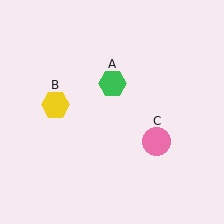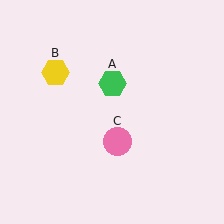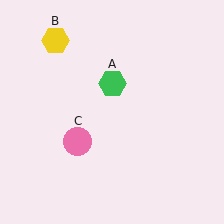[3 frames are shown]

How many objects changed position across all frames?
2 objects changed position: yellow hexagon (object B), pink circle (object C).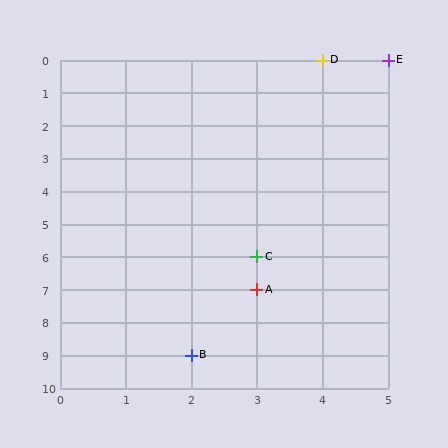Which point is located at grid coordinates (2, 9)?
Point B is at (2, 9).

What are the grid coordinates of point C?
Point C is at grid coordinates (3, 6).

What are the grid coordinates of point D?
Point D is at grid coordinates (4, 0).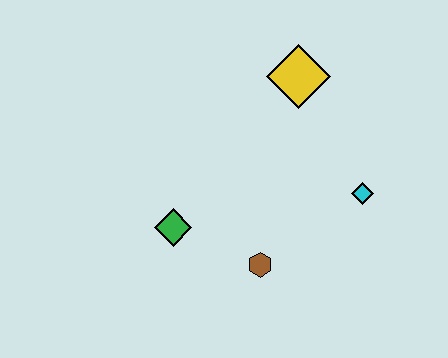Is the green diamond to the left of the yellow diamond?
Yes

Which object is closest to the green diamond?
The brown hexagon is closest to the green diamond.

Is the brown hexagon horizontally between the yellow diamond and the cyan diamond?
No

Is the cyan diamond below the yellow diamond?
Yes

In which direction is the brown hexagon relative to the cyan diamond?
The brown hexagon is to the left of the cyan diamond.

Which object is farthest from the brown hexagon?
The yellow diamond is farthest from the brown hexagon.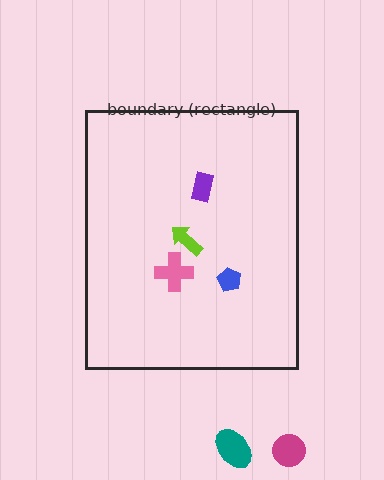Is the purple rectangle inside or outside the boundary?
Inside.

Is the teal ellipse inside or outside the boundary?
Outside.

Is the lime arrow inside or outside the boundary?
Inside.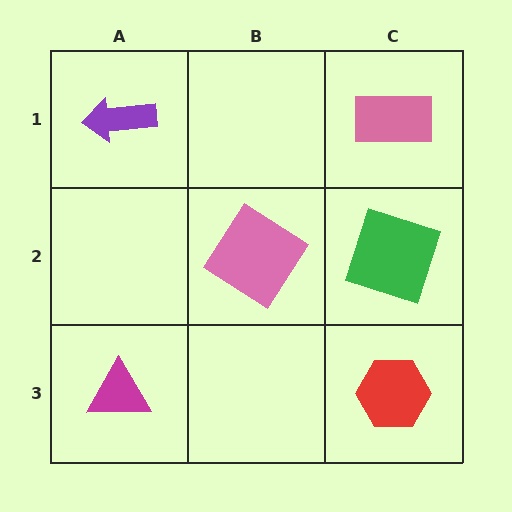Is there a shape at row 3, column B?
No, that cell is empty.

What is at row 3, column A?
A magenta triangle.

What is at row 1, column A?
A purple arrow.